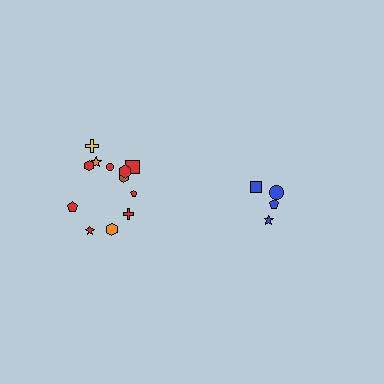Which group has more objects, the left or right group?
The left group.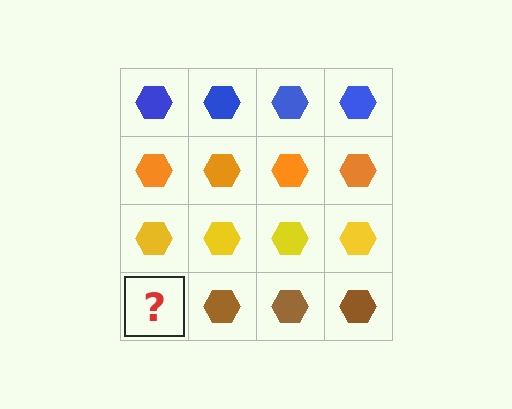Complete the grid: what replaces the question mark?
The question mark should be replaced with a brown hexagon.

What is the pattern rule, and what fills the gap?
The rule is that each row has a consistent color. The gap should be filled with a brown hexagon.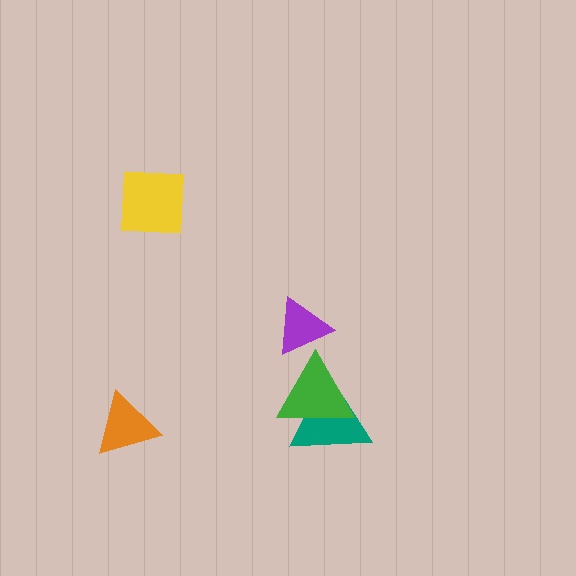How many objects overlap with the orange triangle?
0 objects overlap with the orange triangle.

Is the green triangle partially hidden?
No, no other shape covers it.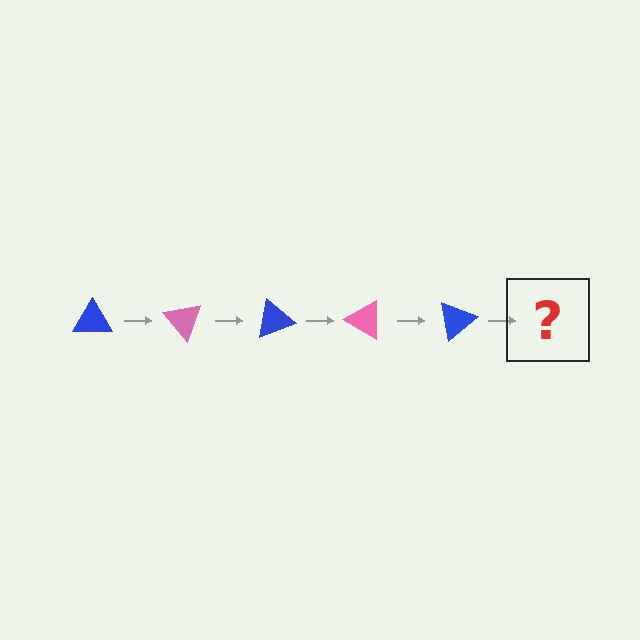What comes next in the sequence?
The next element should be a pink triangle, rotated 250 degrees from the start.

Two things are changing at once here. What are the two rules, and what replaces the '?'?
The two rules are that it rotates 50 degrees each step and the color cycles through blue and pink. The '?' should be a pink triangle, rotated 250 degrees from the start.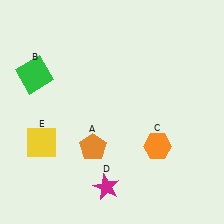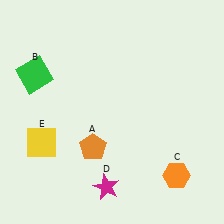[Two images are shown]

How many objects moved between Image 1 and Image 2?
1 object moved between the two images.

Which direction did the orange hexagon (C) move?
The orange hexagon (C) moved down.